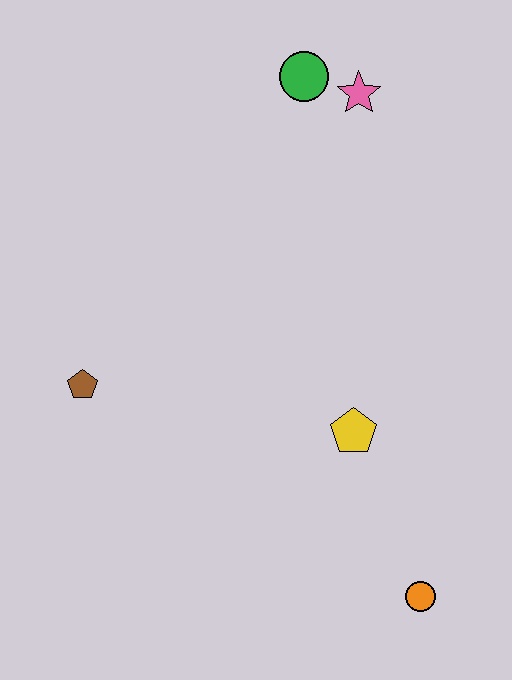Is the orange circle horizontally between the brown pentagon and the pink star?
No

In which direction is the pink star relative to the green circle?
The pink star is to the right of the green circle.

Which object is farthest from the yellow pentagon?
The green circle is farthest from the yellow pentagon.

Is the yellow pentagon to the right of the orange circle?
No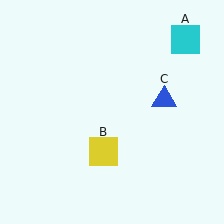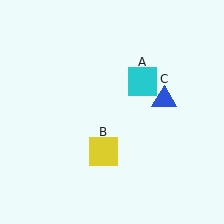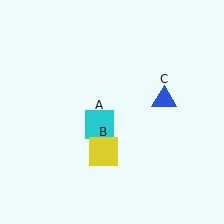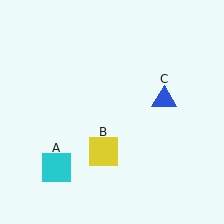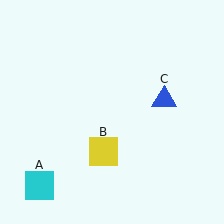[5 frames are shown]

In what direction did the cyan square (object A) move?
The cyan square (object A) moved down and to the left.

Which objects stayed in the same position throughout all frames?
Yellow square (object B) and blue triangle (object C) remained stationary.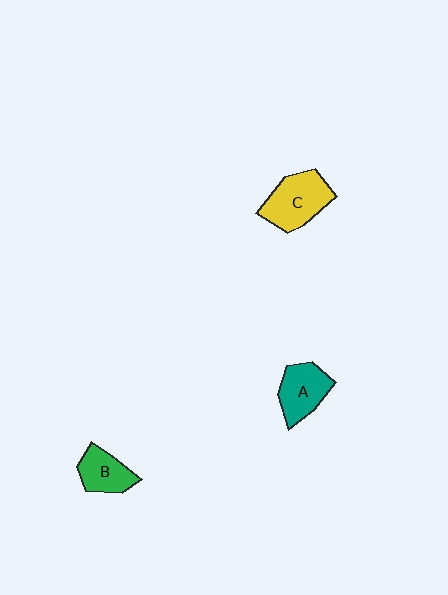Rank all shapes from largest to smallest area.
From largest to smallest: C (yellow), A (teal), B (green).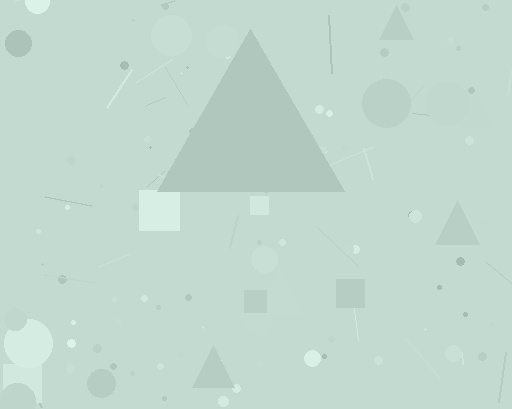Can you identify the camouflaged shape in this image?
The camouflaged shape is a triangle.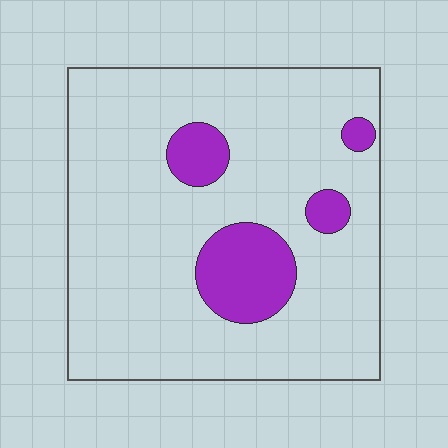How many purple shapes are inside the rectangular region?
4.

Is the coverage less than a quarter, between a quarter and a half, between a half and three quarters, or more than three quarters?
Less than a quarter.